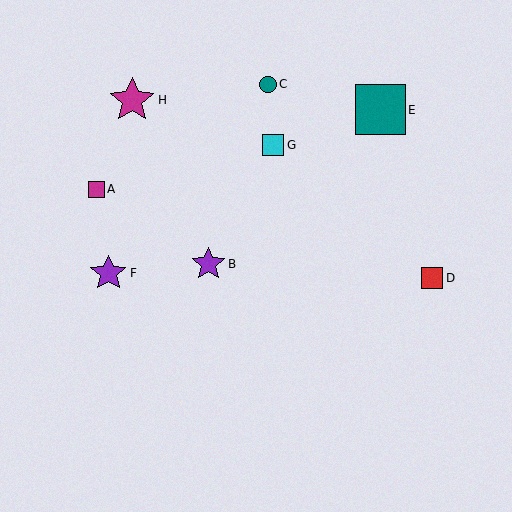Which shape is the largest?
The teal square (labeled E) is the largest.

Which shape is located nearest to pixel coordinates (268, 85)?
The teal circle (labeled C) at (268, 84) is nearest to that location.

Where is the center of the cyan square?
The center of the cyan square is at (273, 145).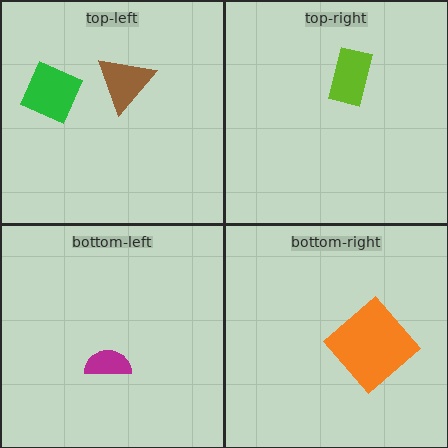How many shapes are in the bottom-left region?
1.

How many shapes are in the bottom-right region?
1.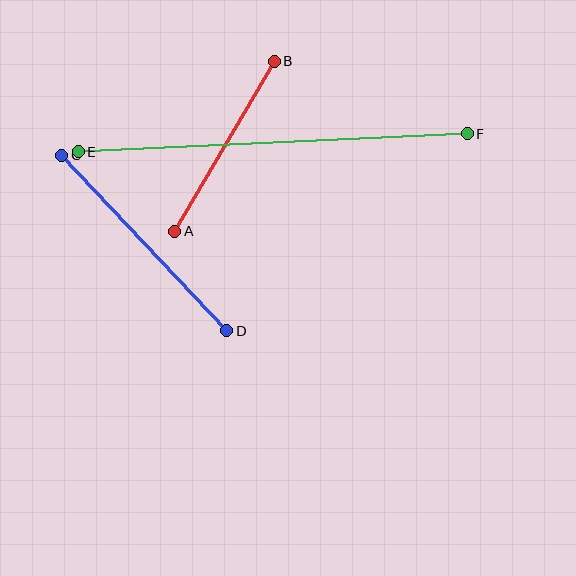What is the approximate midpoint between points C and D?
The midpoint is at approximately (144, 243) pixels.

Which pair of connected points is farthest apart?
Points E and F are farthest apart.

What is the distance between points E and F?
The distance is approximately 389 pixels.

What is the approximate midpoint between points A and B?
The midpoint is at approximately (225, 146) pixels.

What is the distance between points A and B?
The distance is approximately 197 pixels.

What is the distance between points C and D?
The distance is approximately 241 pixels.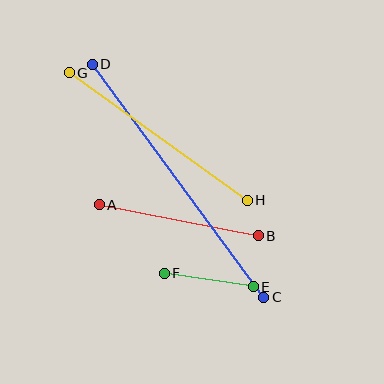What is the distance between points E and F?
The distance is approximately 90 pixels.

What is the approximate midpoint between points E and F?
The midpoint is at approximately (209, 280) pixels.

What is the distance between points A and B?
The distance is approximately 162 pixels.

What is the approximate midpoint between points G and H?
The midpoint is at approximately (158, 136) pixels.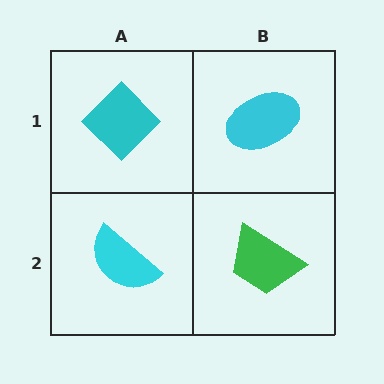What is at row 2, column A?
A cyan semicircle.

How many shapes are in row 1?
2 shapes.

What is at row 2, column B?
A green trapezoid.